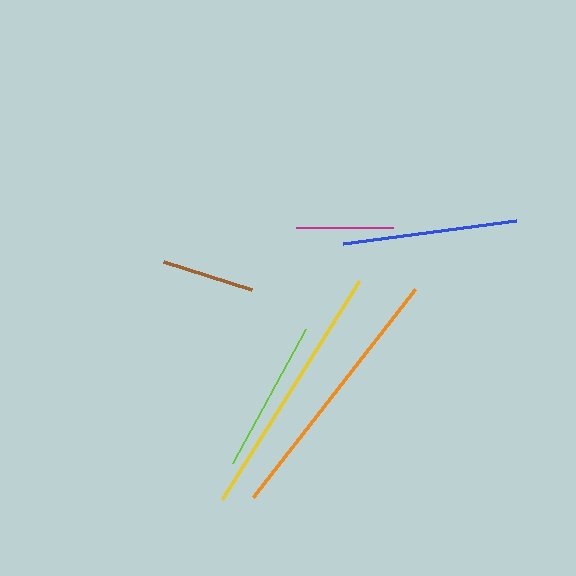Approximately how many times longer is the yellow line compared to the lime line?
The yellow line is approximately 1.7 times the length of the lime line.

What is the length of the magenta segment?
The magenta segment is approximately 97 pixels long.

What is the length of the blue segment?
The blue segment is approximately 174 pixels long.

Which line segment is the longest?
The orange line is the longest at approximately 264 pixels.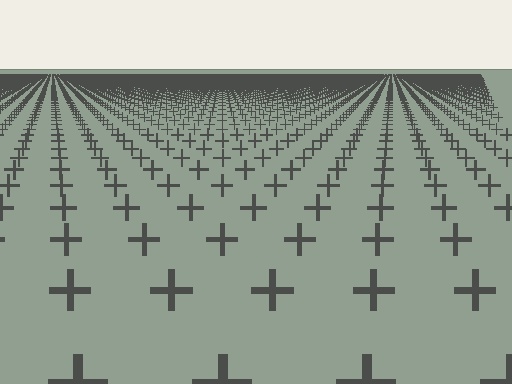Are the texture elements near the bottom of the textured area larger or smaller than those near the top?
Larger. Near the bottom, elements are closer to the viewer and appear at a bigger on-screen size.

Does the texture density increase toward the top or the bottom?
Density increases toward the top.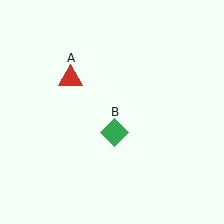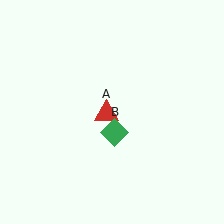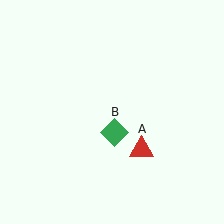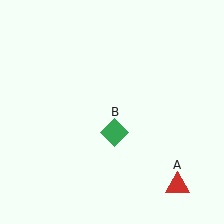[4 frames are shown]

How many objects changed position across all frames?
1 object changed position: red triangle (object A).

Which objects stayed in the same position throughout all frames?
Green diamond (object B) remained stationary.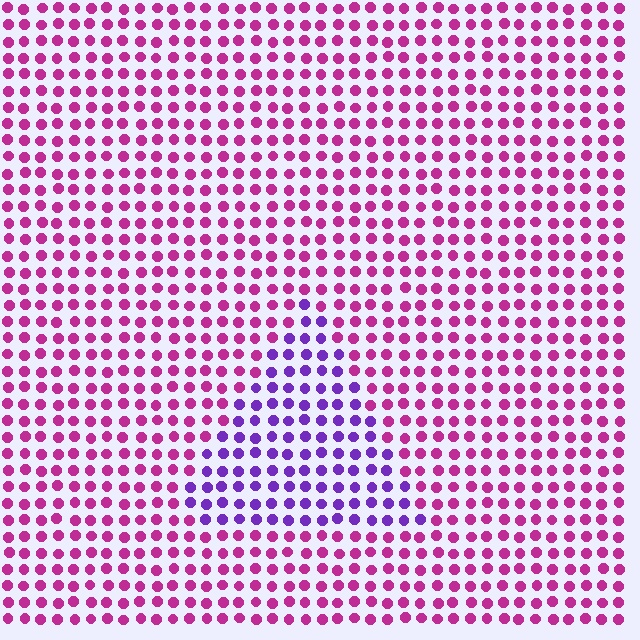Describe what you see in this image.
The image is filled with small magenta elements in a uniform arrangement. A triangle-shaped region is visible where the elements are tinted to a slightly different hue, forming a subtle color boundary.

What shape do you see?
I see a triangle.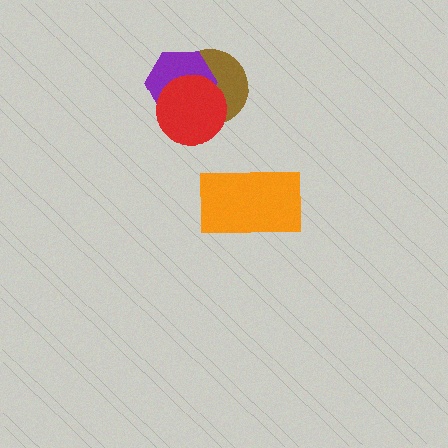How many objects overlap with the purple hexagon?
2 objects overlap with the purple hexagon.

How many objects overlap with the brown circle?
2 objects overlap with the brown circle.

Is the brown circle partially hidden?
Yes, it is partially covered by another shape.